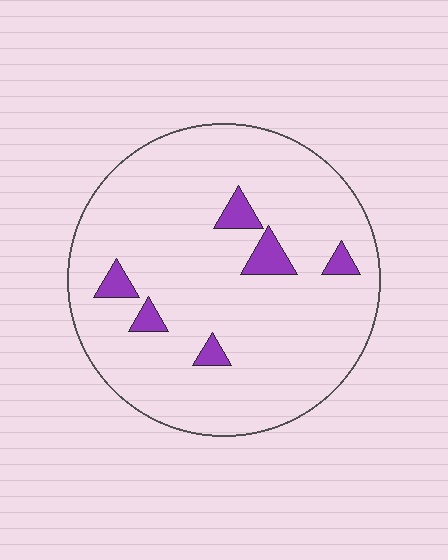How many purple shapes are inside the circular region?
6.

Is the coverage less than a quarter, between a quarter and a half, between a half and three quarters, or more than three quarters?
Less than a quarter.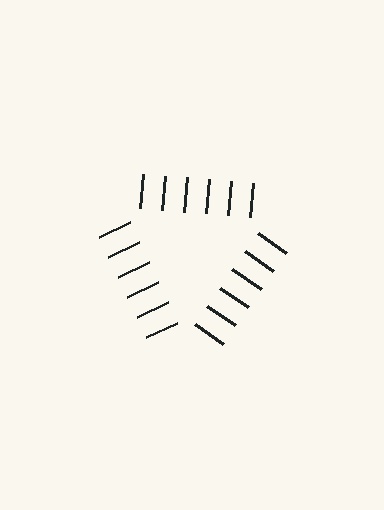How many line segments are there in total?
18 — 6 along each of the 3 edges.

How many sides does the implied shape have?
3 sides — the line-ends trace a triangle.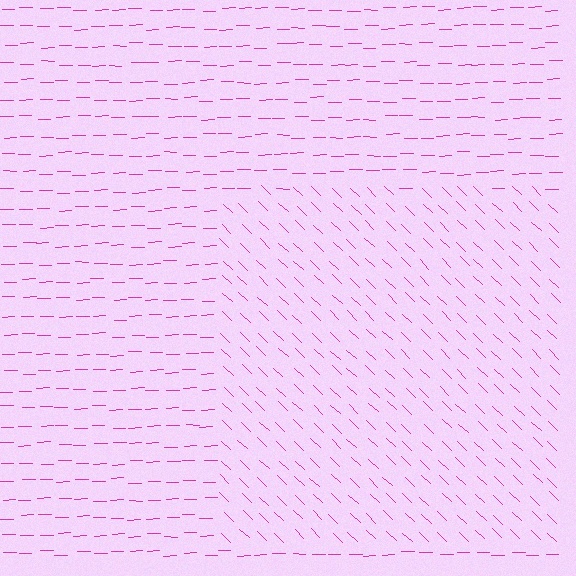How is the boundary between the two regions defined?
The boundary is defined purely by a change in line orientation (approximately 45 degrees difference). All lines are the same color and thickness.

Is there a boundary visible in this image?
Yes, there is a texture boundary formed by a change in line orientation.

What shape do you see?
I see a rectangle.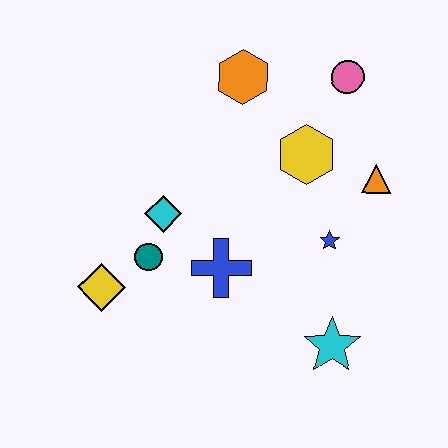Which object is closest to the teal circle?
The cyan diamond is closest to the teal circle.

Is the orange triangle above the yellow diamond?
Yes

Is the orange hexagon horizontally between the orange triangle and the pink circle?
No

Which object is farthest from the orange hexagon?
The cyan star is farthest from the orange hexagon.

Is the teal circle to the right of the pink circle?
No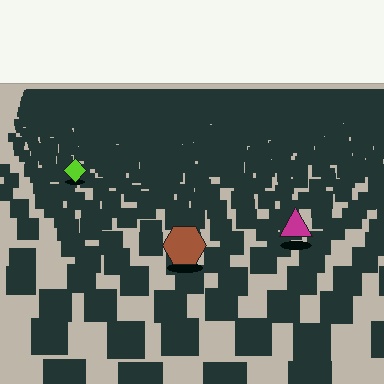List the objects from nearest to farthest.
From nearest to farthest: the brown hexagon, the magenta triangle, the lime diamond.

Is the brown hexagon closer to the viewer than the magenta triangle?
Yes. The brown hexagon is closer — you can tell from the texture gradient: the ground texture is coarser near it.